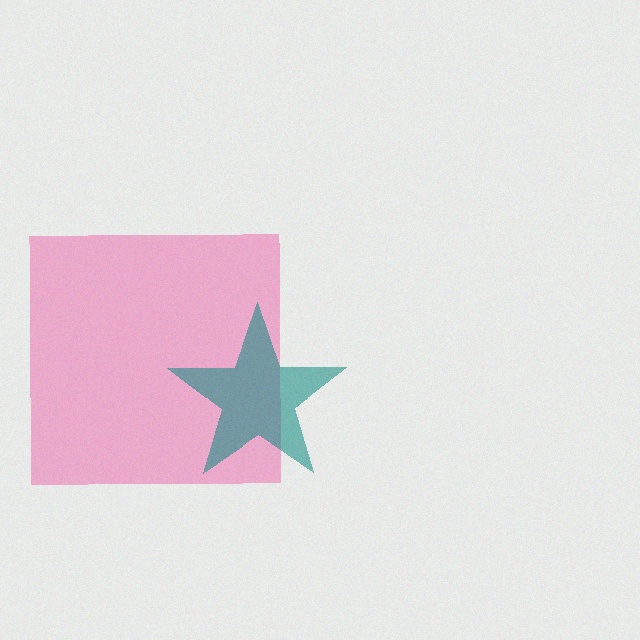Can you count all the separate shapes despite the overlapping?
Yes, there are 2 separate shapes.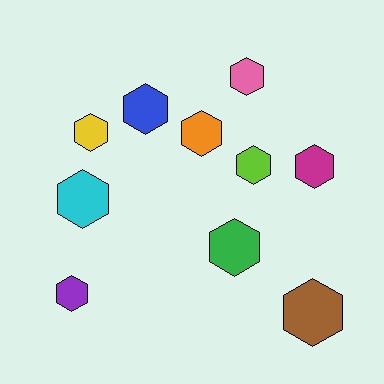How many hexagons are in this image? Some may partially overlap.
There are 10 hexagons.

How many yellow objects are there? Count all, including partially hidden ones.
There is 1 yellow object.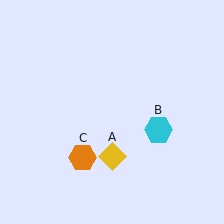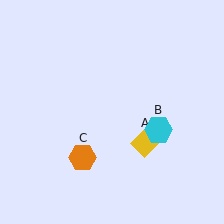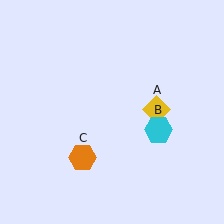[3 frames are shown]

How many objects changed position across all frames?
1 object changed position: yellow diamond (object A).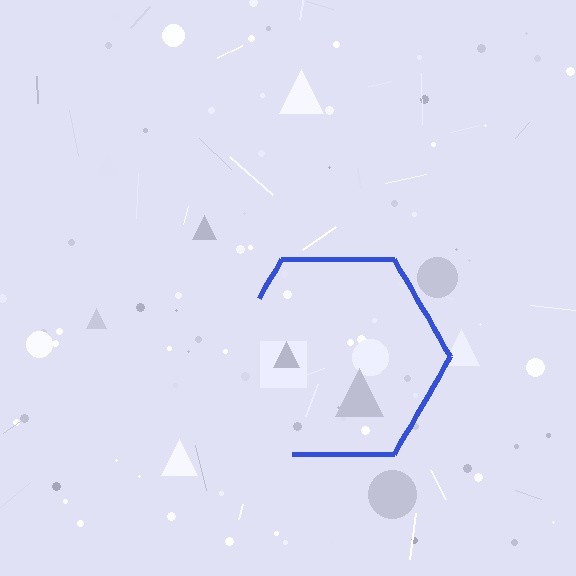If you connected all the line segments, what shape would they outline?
They would outline a hexagon.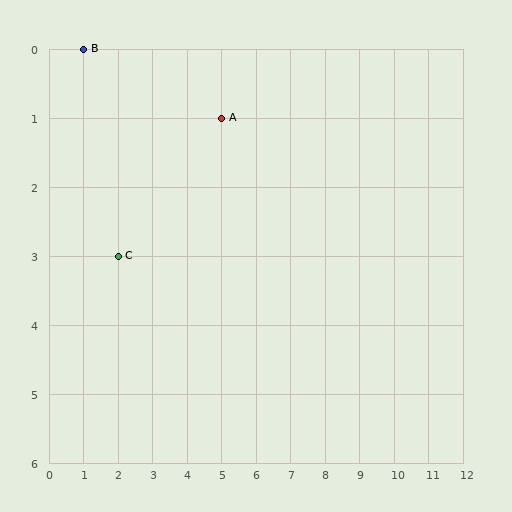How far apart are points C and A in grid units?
Points C and A are 3 columns and 2 rows apart (about 3.6 grid units diagonally).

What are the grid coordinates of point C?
Point C is at grid coordinates (2, 3).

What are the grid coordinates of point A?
Point A is at grid coordinates (5, 1).